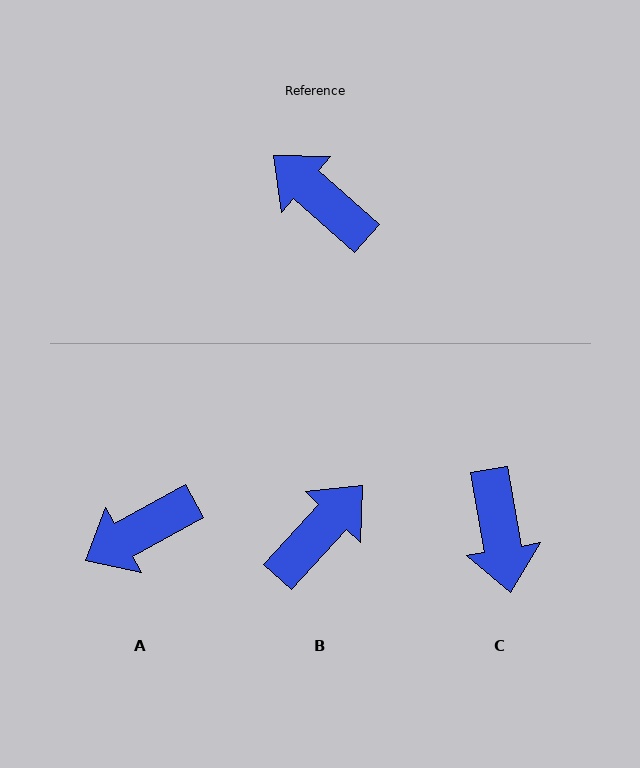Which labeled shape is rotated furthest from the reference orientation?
C, about 141 degrees away.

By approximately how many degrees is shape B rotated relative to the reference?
Approximately 92 degrees clockwise.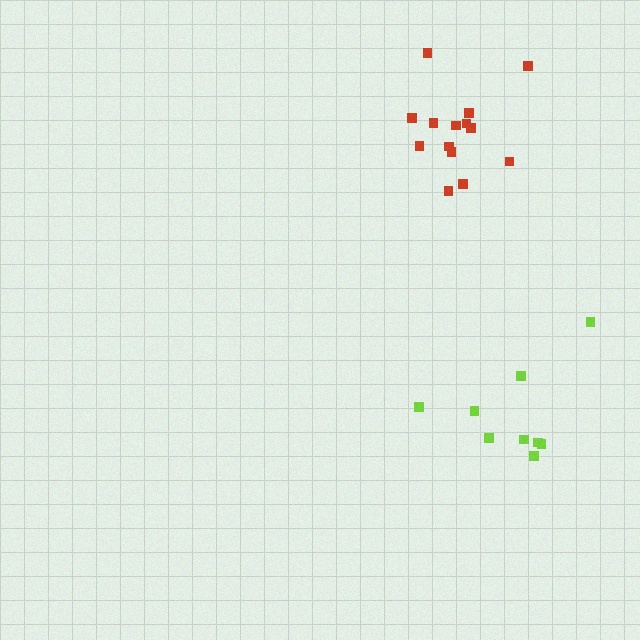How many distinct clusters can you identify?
There are 2 distinct clusters.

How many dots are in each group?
Group 1: 14 dots, Group 2: 9 dots (23 total).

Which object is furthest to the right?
The lime cluster is rightmost.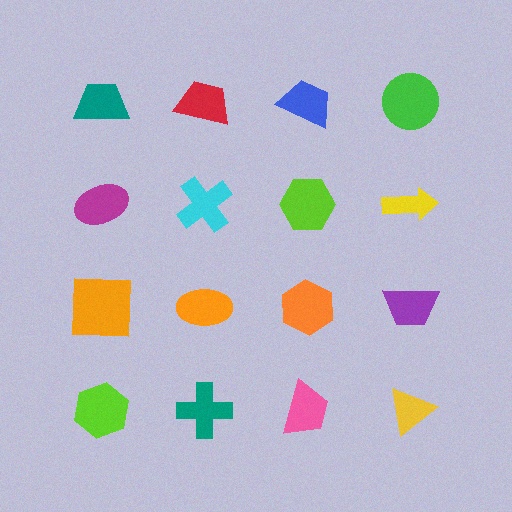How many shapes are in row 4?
4 shapes.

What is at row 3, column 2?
An orange ellipse.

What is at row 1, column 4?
A green circle.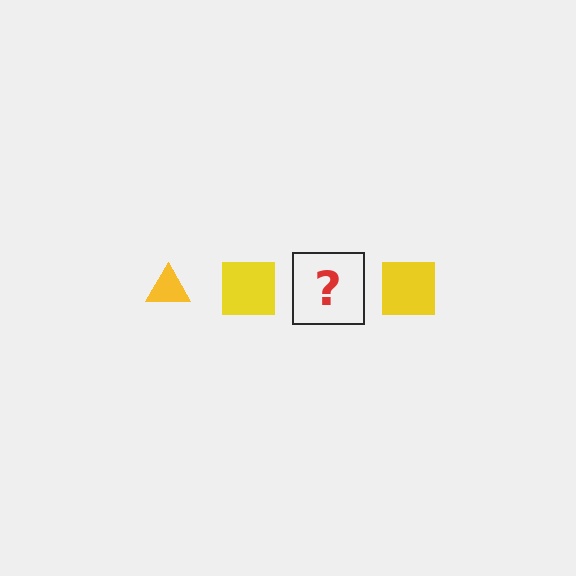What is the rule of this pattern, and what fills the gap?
The rule is that the pattern cycles through triangle, square shapes in yellow. The gap should be filled with a yellow triangle.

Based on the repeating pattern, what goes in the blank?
The blank should be a yellow triangle.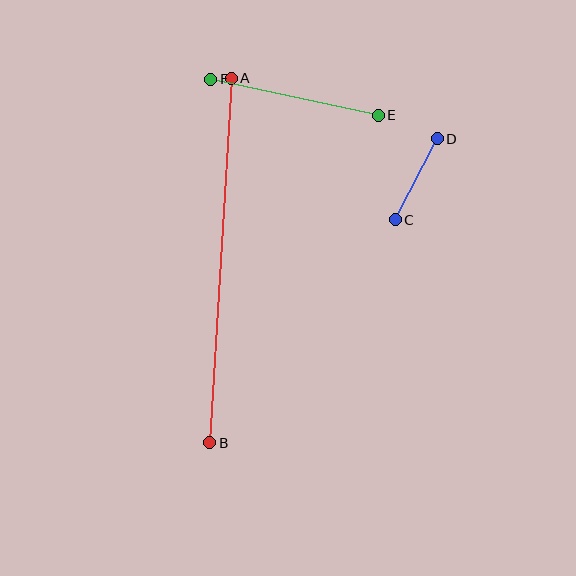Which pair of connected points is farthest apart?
Points A and B are farthest apart.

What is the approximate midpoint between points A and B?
The midpoint is at approximately (220, 261) pixels.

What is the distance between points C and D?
The distance is approximately 91 pixels.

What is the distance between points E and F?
The distance is approximately 171 pixels.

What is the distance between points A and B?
The distance is approximately 365 pixels.